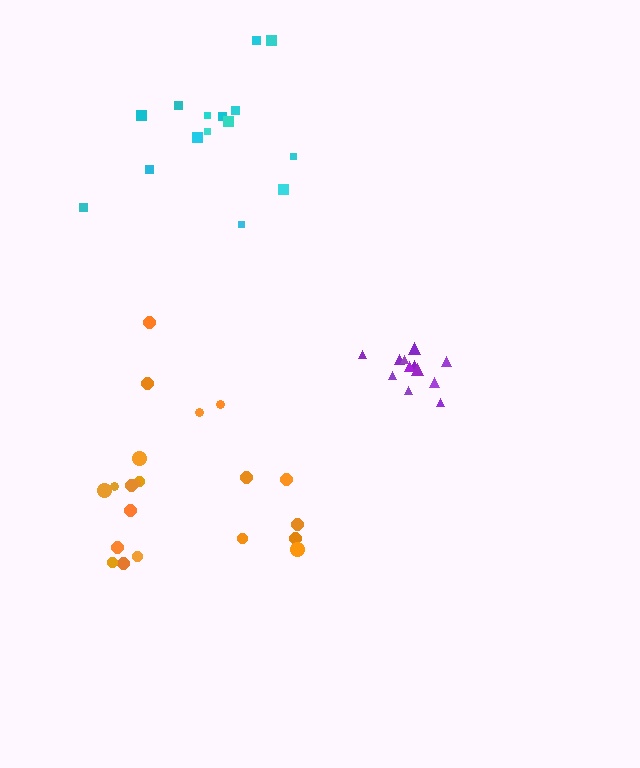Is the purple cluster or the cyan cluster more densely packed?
Purple.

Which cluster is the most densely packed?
Purple.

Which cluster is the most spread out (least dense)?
Cyan.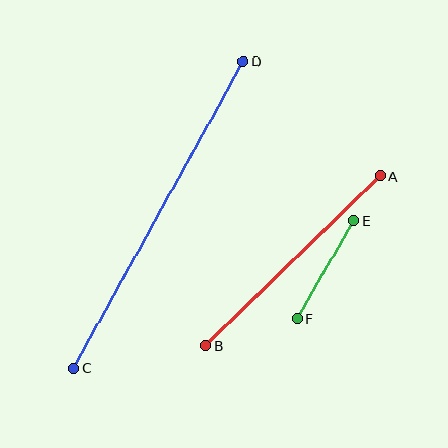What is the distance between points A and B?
The distance is approximately 243 pixels.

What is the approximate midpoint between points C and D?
The midpoint is at approximately (159, 215) pixels.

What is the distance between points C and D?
The distance is approximately 350 pixels.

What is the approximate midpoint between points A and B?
The midpoint is at approximately (293, 261) pixels.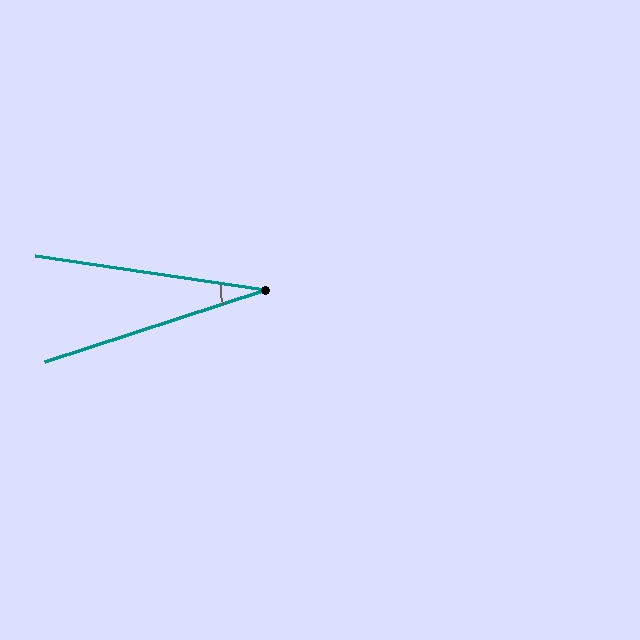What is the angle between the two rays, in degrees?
Approximately 27 degrees.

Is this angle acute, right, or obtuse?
It is acute.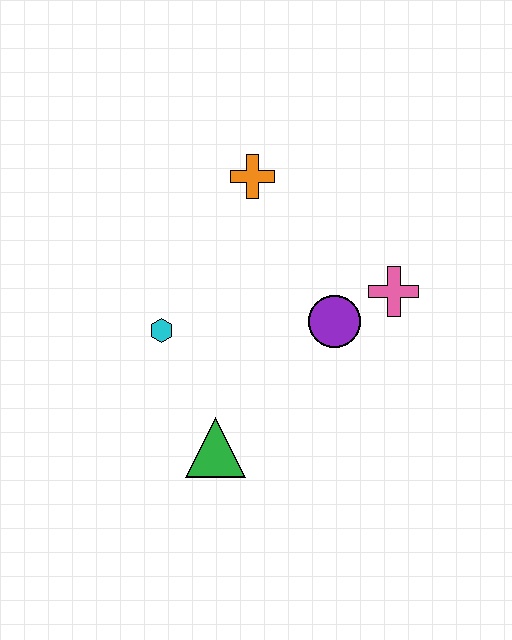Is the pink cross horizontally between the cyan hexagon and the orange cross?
No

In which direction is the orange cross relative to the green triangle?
The orange cross is above the green triangle.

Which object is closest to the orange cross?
The purple circle is closest to the orange cross.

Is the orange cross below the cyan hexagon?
No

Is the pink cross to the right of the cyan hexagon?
Yes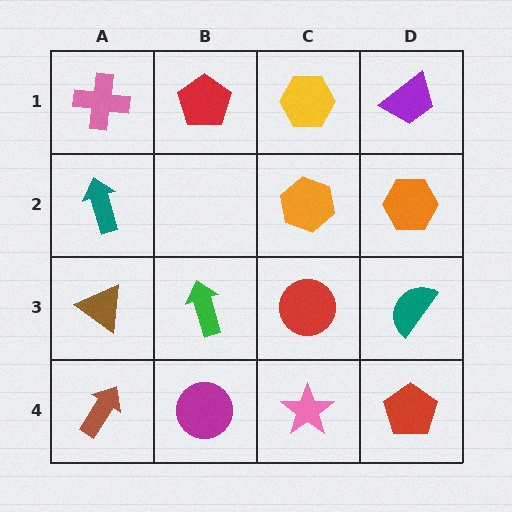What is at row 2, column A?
A teal arrow.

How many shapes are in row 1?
4 shapes.